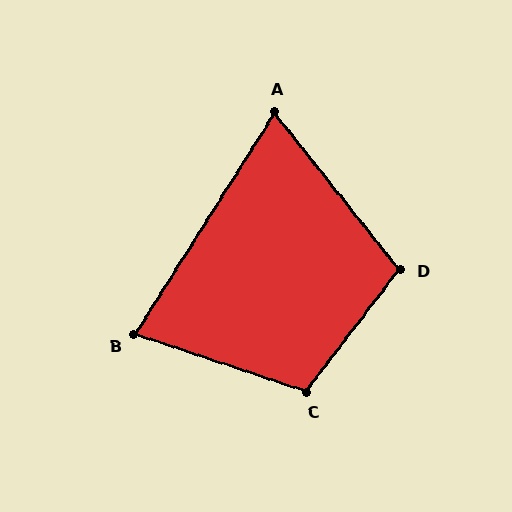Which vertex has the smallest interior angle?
A, at approximately 71 degrees.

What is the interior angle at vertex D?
Approximately 104 degrees (obtuse).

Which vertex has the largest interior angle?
C, at approximately 109 degrees.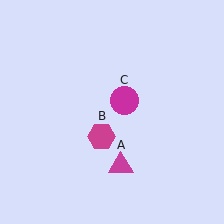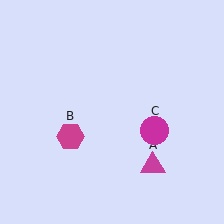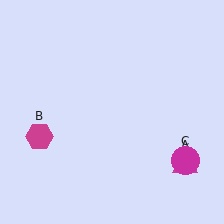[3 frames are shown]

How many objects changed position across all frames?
3 objects changed position: magenta triangle (object A), magenta hexagon (object B), magenta circle (object C).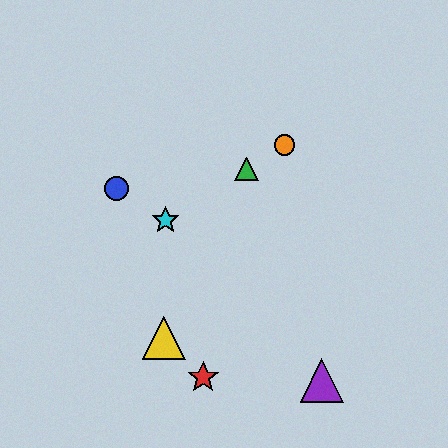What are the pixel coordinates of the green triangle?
The green triangle is at (247, 169).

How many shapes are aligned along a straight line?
3 shapes (the green triangle, the orange circle, the cyan star) are aligned along a straight line.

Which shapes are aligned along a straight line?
The green triangle, the orange circle, the cyan star are aligned along a straight line.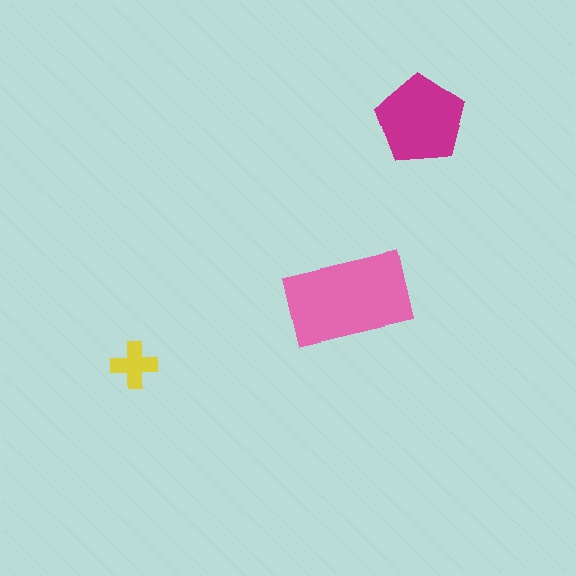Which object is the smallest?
The yellow cross.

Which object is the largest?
The pink rectangle.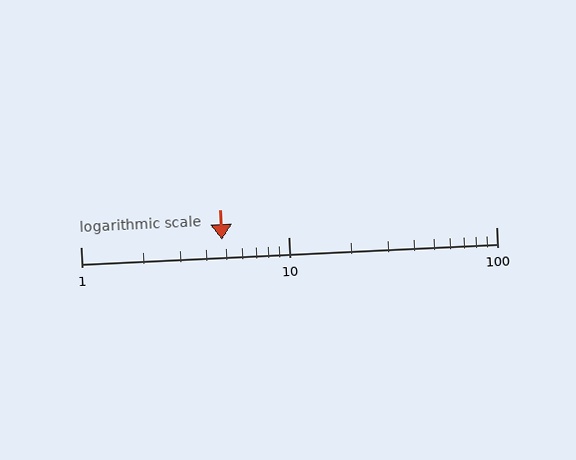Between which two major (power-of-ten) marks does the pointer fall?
The pointer is between 1 and 10.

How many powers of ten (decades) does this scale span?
The scale spans 2 decades, from 1 to 100.